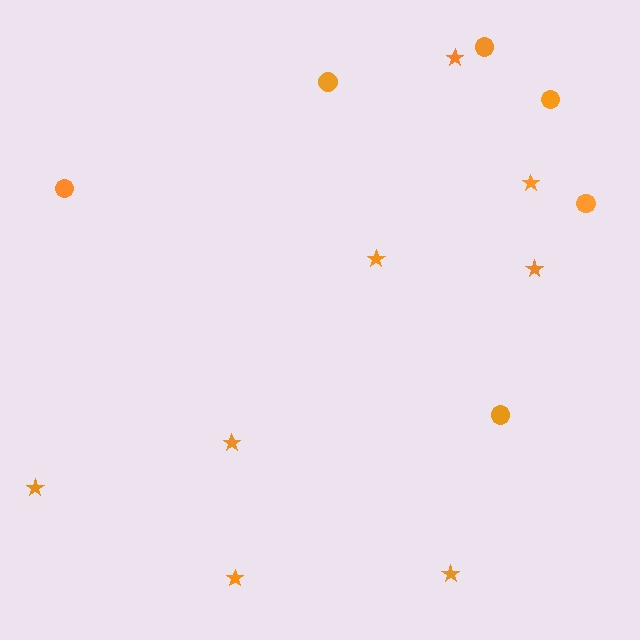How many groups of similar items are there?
There are 2 groups: one group of stars (8) and one group of circles (6).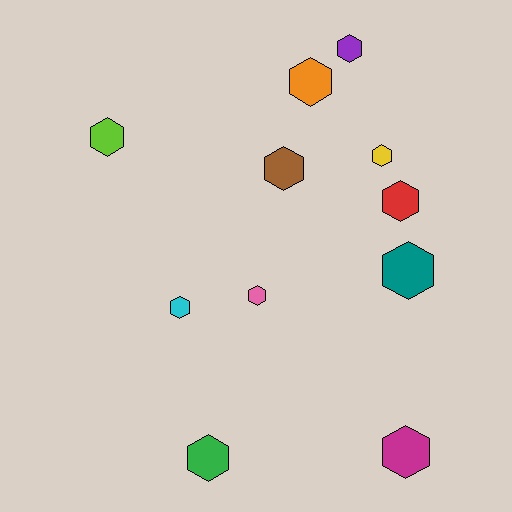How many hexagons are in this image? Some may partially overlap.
There are 11 hexagons.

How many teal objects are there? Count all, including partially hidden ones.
There is 1 teal object.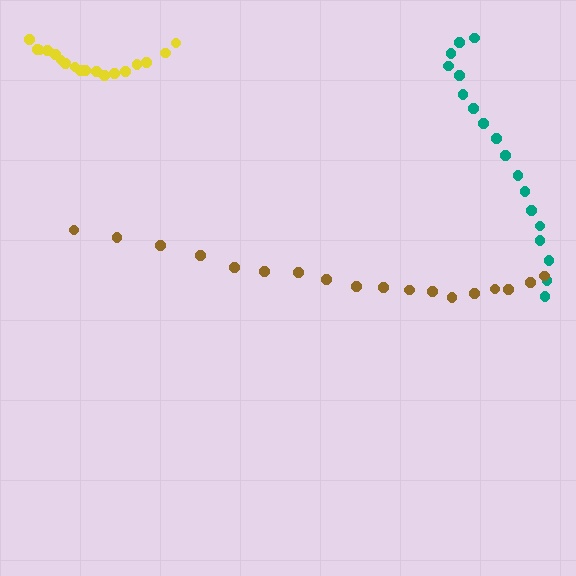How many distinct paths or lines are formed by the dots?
There are 3 distinct paths.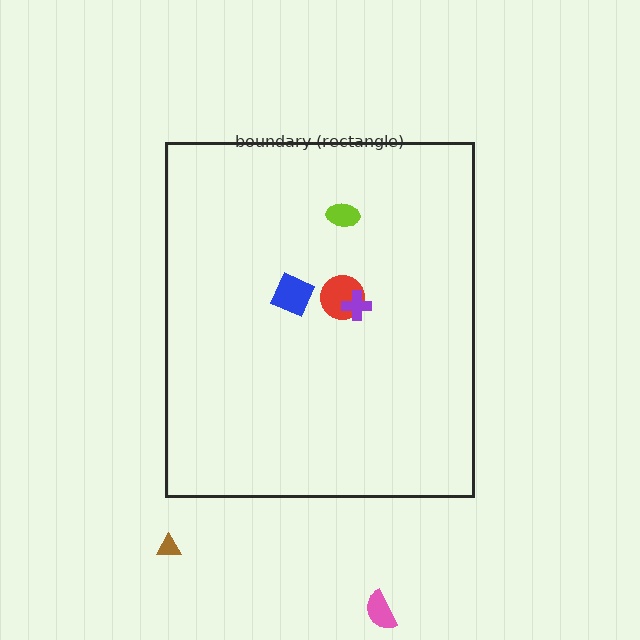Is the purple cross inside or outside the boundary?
Inside.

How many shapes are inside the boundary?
4 inside, 2 outside.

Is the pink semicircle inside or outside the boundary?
Outside.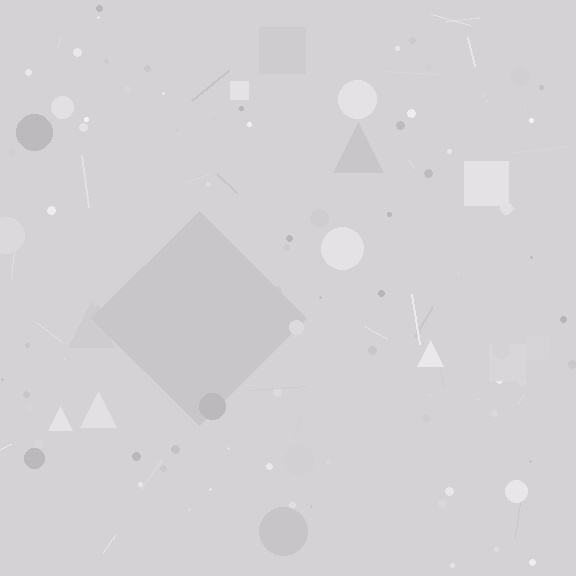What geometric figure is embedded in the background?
A diamond is embedded in the background.